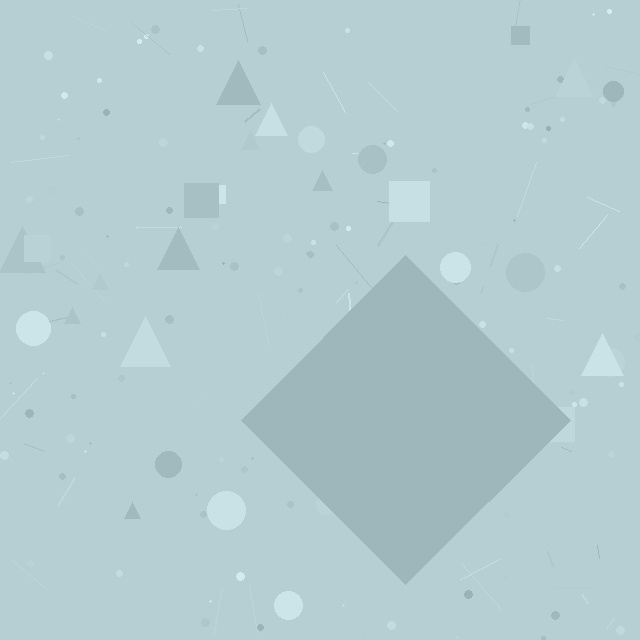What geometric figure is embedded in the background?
A diamond is embedded in the background.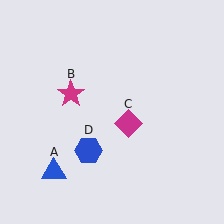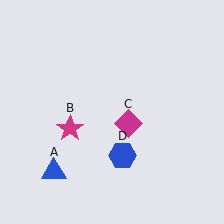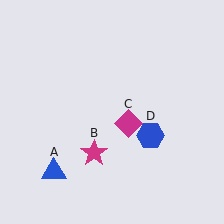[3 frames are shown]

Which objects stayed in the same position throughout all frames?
Blue triangle (object A) and magenta diamond (object C) remained stationary.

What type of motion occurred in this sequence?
The magenta star (object B), blue hexagon (object D) rotated counterclockwise around the center of the scene.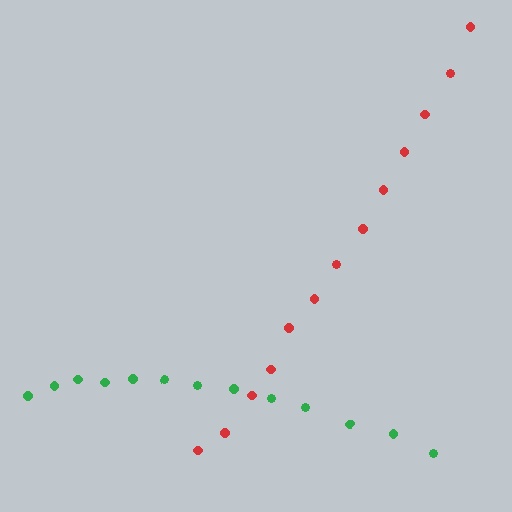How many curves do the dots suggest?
There are 2 distinct paths.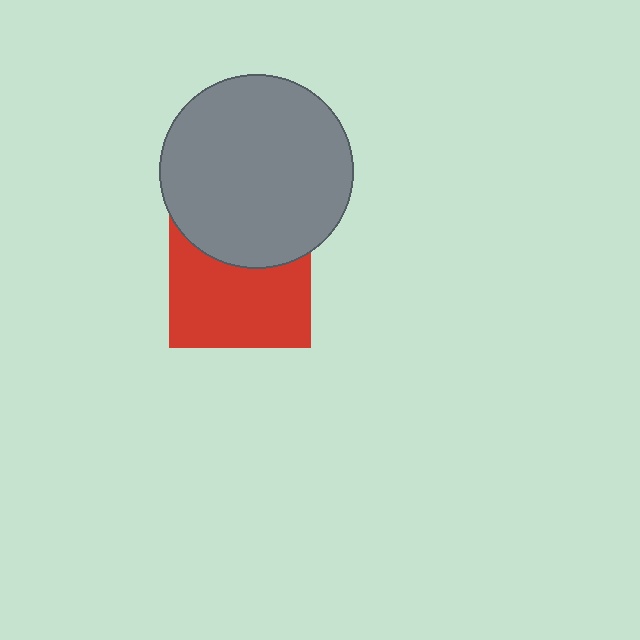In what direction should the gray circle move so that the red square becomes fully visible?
The gray circle should move up. That is the shortest direction to clear the overlap and leave the red square fully visible.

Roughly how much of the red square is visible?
About half of it is visible (roughly 63%).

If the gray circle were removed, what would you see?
You would see the complete red square.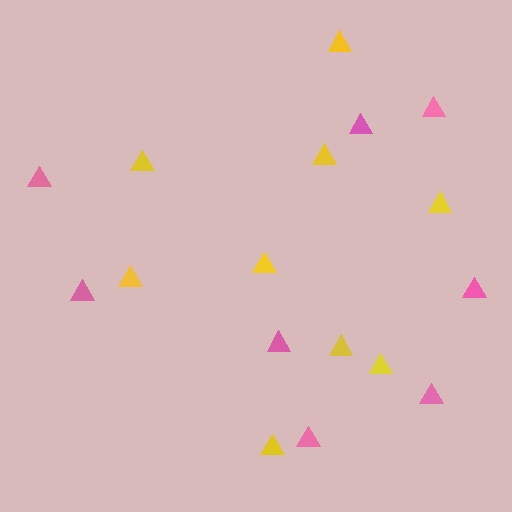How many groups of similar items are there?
There are 2 groups: one group of yellow triangles (9) and one group of pink triangles (8).